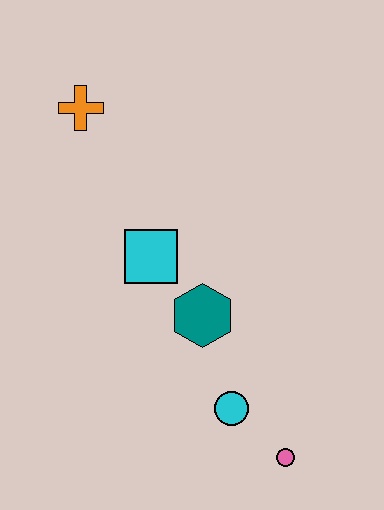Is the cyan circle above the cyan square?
No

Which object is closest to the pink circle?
The cyan circle is closest to the pink circle.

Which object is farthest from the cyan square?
The pink circle is farthest from the cyan square.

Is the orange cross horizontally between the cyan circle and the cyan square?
No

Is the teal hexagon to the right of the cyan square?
Yes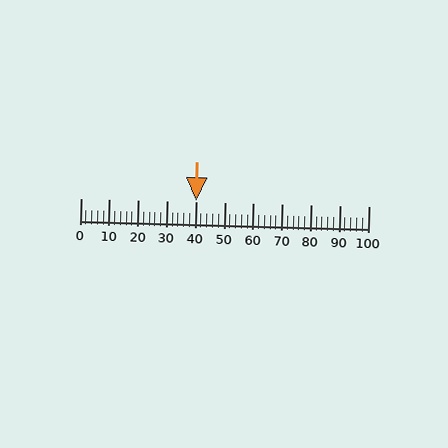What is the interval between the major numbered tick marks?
The major tick marks are spaced 10 units apart.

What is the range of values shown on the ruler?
The ruler shows values from 0 to 100.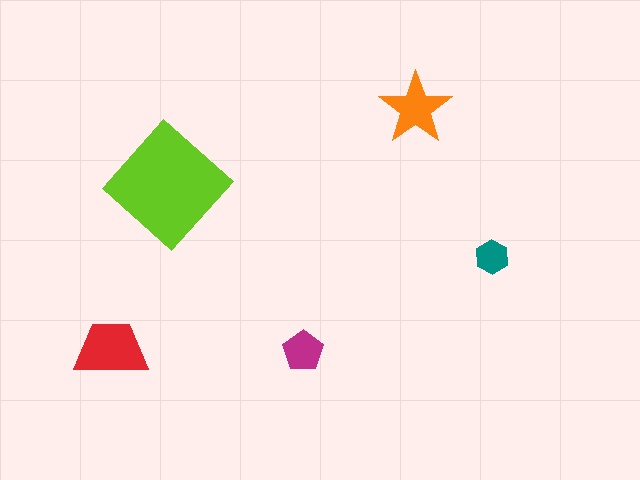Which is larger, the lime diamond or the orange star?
The lime diamond.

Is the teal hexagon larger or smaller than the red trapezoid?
Smaller.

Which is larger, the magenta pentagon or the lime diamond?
The lime diamond.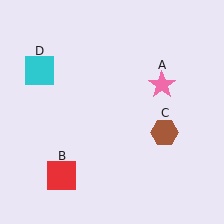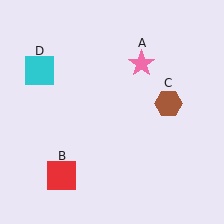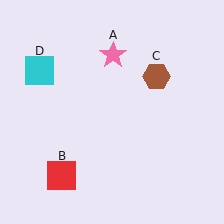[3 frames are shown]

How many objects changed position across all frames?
2 objects changed position: pink star (object A), brown hexagon (object C).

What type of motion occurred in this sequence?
The pink star (object A), brown hexagon (object C) rotated counterclockwise around the center of the scene.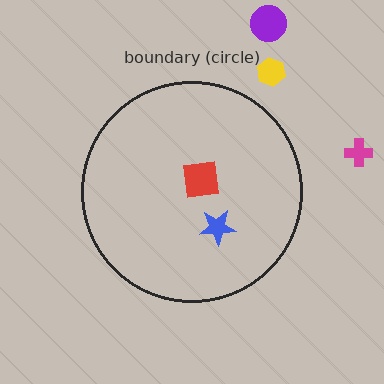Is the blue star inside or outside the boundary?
Inside.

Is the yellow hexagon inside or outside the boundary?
Outside.